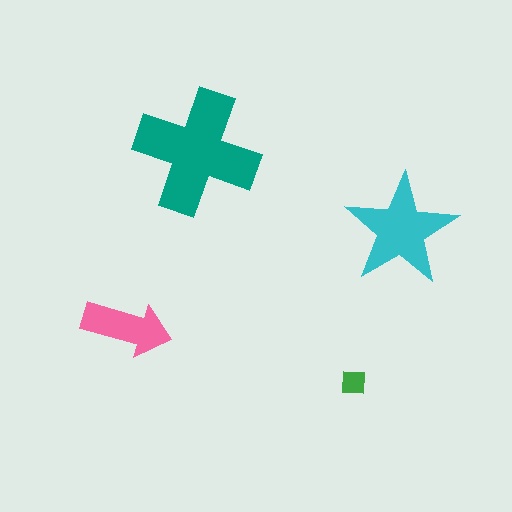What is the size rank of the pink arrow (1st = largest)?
3rd.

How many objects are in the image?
There are 4 objects in the image.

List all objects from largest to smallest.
The teal cross, the cyan star, the pink arrow, the green square.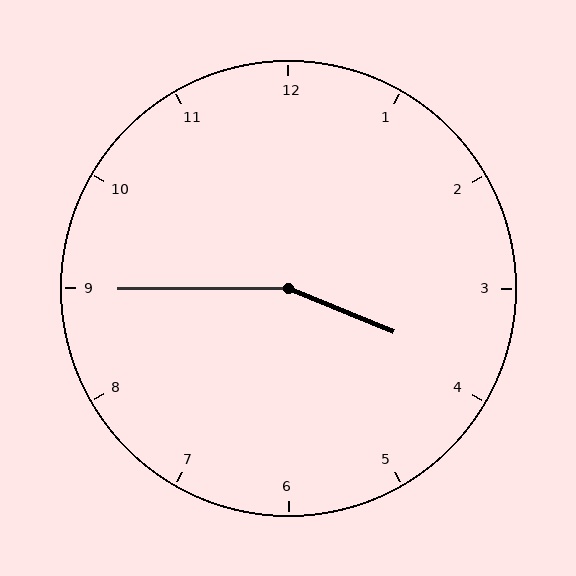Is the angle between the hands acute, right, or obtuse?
It is obtuse.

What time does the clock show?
3:45.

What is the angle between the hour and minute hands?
Approximately 158 degrees.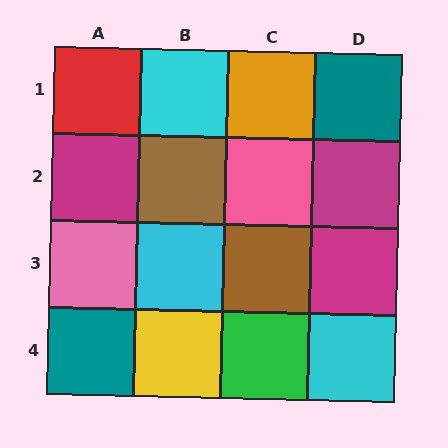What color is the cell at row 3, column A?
Pink.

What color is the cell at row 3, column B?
Cyan.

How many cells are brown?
2 cells are brown.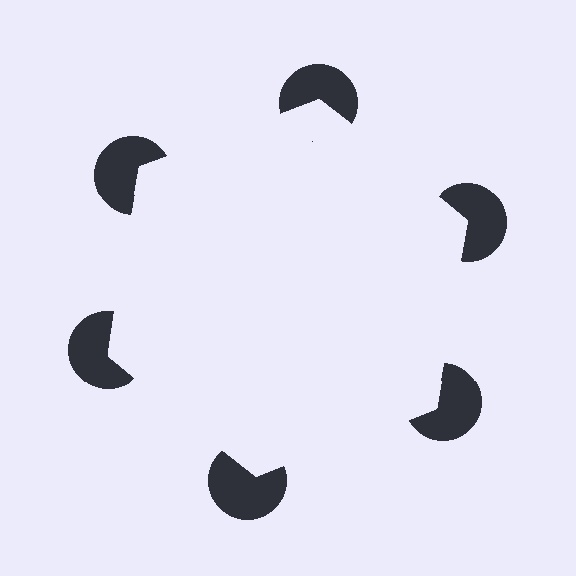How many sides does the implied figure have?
6 sides.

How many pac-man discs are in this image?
There are 6 — one at each vertex of the illusory hexagon.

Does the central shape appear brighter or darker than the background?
It typically appears slightly brighter than the background, even though no actual brightness change is drawn.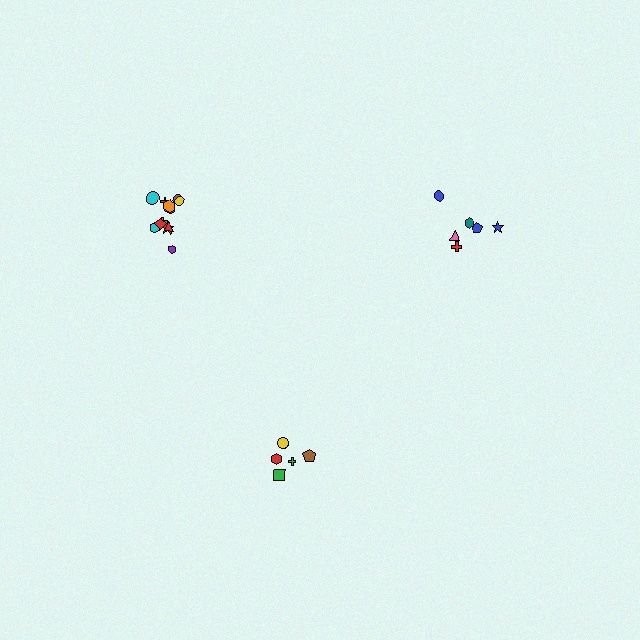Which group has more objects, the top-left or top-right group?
The top-left group.